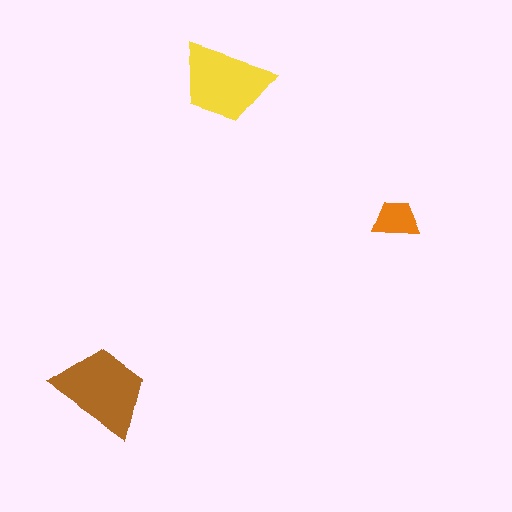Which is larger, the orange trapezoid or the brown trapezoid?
The brown one.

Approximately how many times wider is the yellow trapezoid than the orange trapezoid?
About 2 times wider.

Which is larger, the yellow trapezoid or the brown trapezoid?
The brown one.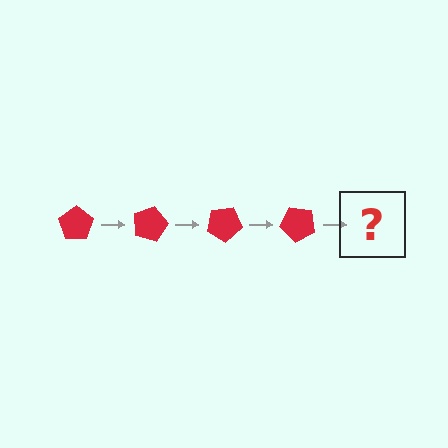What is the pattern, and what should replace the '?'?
The pattern is that the pentagon rotates 15 degrees each step. The '?' should be a red pentagon rotated 60 degrees.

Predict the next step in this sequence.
The next step is a red pentagon rotated 60 degrees.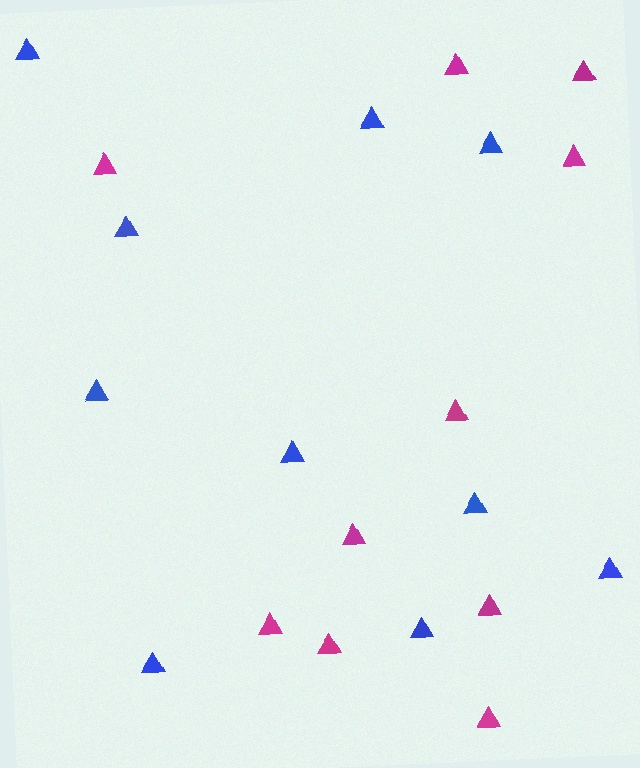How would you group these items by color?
There are 2 groups: one group of blue triangles (10) and one group of magenta triangles (10).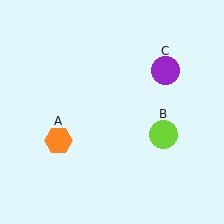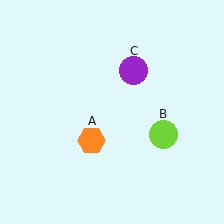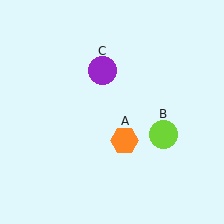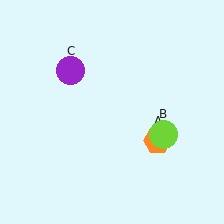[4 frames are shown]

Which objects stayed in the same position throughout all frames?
Lime circle (object B) remained stationary.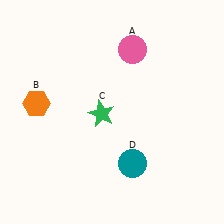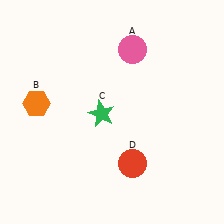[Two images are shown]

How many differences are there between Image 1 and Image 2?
There is 1 difference between the two images.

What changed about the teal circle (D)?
In Image 1, D is teal. In Image 2, it changed to red.